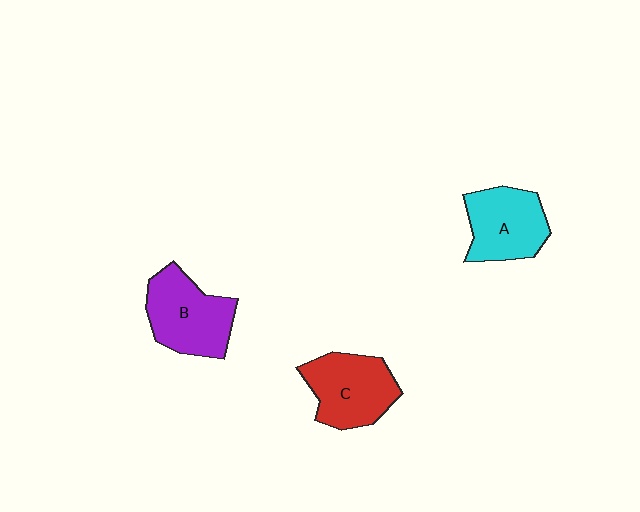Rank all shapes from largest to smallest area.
From largest to smallest: B (purple), C (red), A (cyan).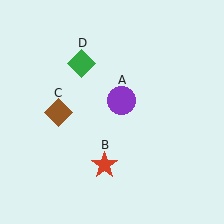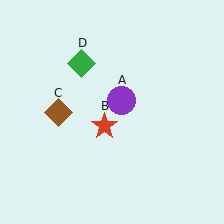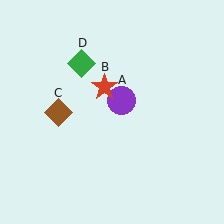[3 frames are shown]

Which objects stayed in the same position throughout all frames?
Purple circle (object A) and brown diamond (object C) and green diamond (object D) remained stationary.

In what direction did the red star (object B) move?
The red star (object B) moved up.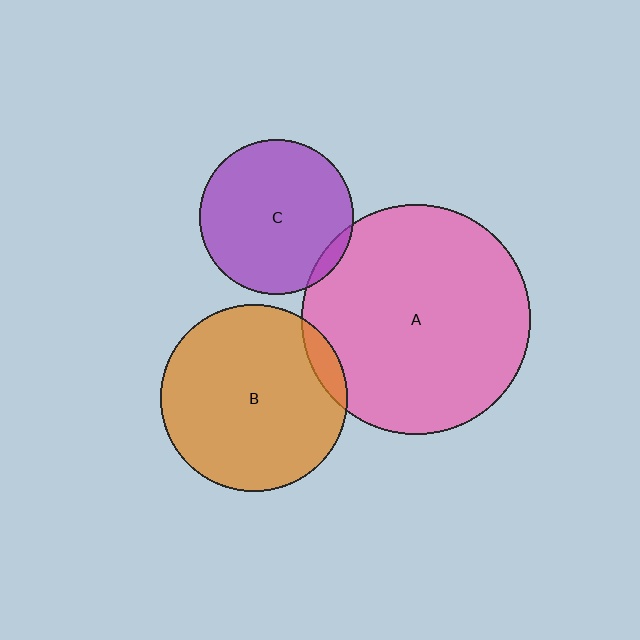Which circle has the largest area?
Circle A (pink).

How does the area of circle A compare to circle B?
Approximately 1.5 times.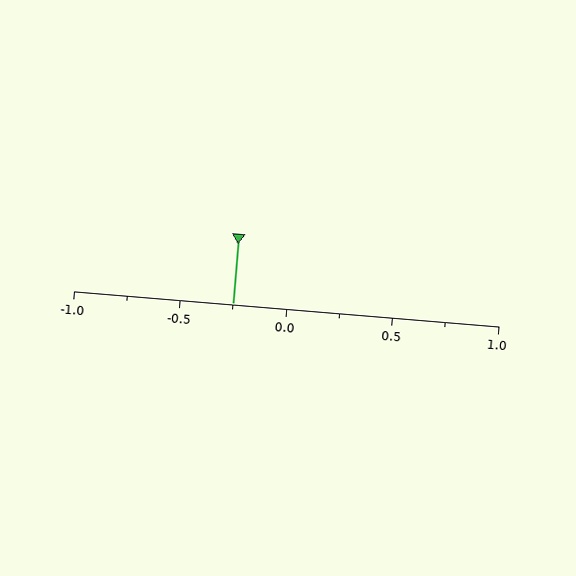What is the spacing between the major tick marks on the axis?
The major ticks are spaced 0.5 apart.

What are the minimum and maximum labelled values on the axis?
The axis runs from -1.0 to 1.0.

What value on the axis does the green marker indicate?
The marker indicates approximately -0.25.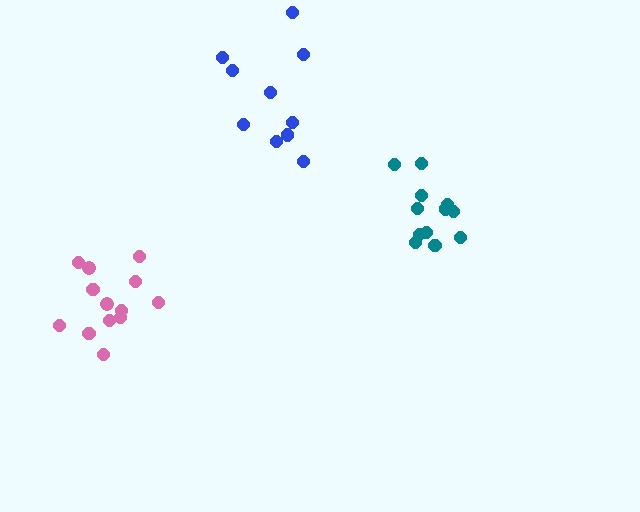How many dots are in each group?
Group 1: 13 dots, Group 2: 12 dots, Group 3: 10 dots (35 total).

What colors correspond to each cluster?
The clusters are colored: pink, teal, blue.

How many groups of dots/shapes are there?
There are 3 groups.